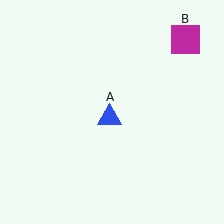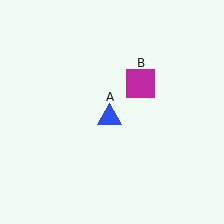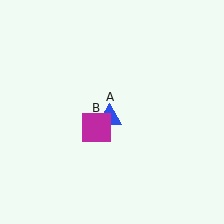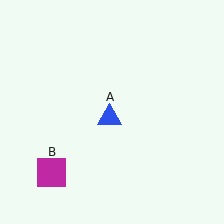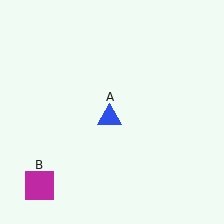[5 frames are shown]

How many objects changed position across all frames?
1 object changed position: magenta square (object B).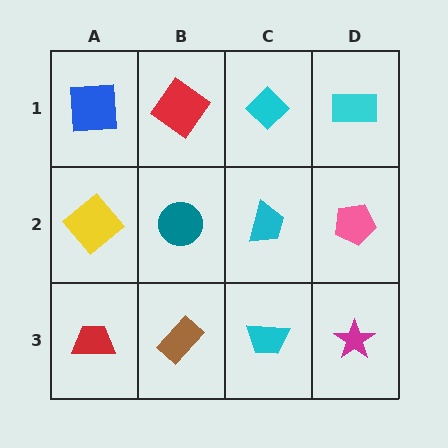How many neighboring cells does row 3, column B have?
3.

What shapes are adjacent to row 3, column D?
A pink pentagon (row 2, column D), a cyan trapezoid (row 3, column C).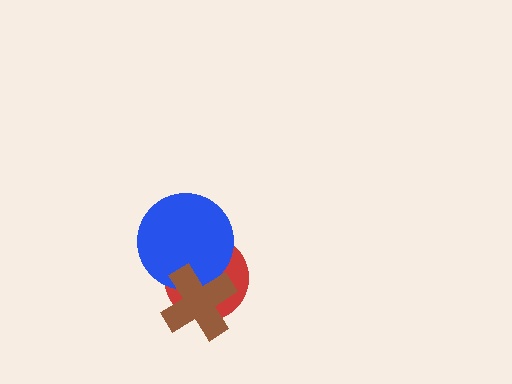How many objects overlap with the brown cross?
2 objects overlap with the brown cross.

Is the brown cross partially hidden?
No, no other shape covers it.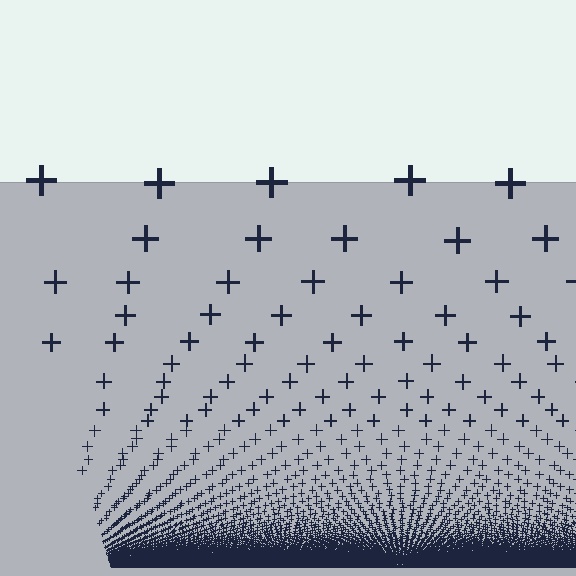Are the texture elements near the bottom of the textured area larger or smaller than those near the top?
Smaller. The gradient is inverted — elements near the bottom are smaller and denser.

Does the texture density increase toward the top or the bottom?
Density increases toward the bottom.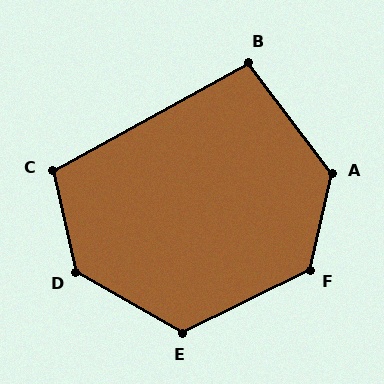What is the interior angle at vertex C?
Approximately 106 degrees (obtuse).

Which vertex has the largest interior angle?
D, at approximately 133 degrees.